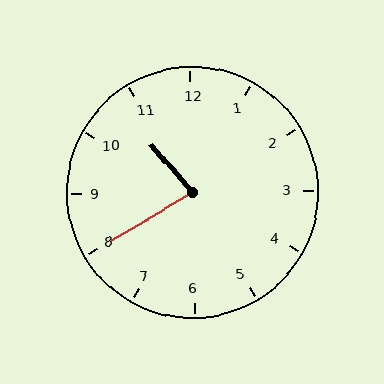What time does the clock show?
10:40.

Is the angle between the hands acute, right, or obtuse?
It is acute.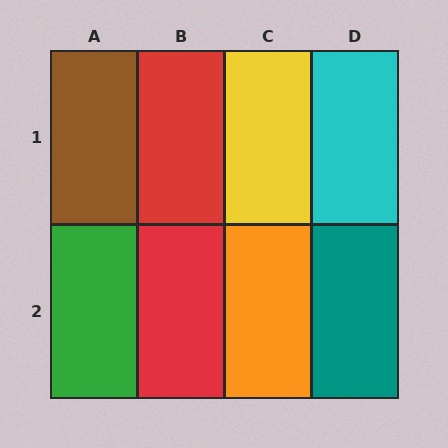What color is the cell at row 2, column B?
Red.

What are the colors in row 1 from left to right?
Brown, red, yellow, cyan.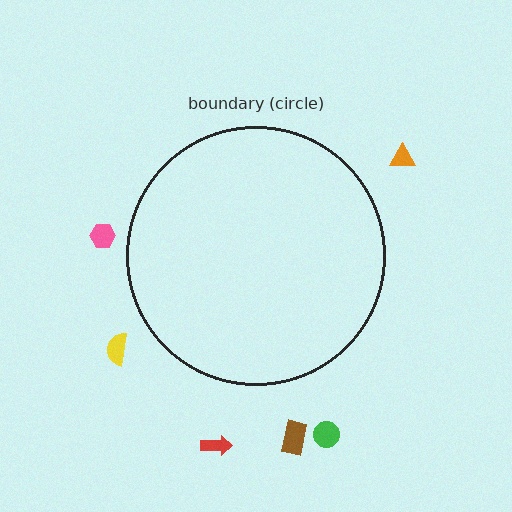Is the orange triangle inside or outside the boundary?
Outside.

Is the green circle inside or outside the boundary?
Outside.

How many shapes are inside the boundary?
0 inside, 6 outside.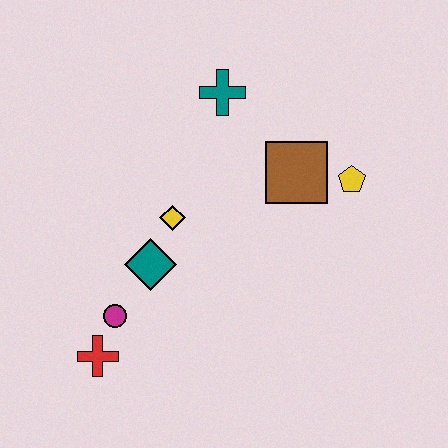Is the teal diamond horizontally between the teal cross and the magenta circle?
Yes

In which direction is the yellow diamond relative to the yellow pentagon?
The yellow diamond is to the left of the yellow pentagon.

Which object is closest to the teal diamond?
The yellow diamond is closest to the teal diamond.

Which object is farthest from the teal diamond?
The yellow pentagon is farthest from the teal diamond.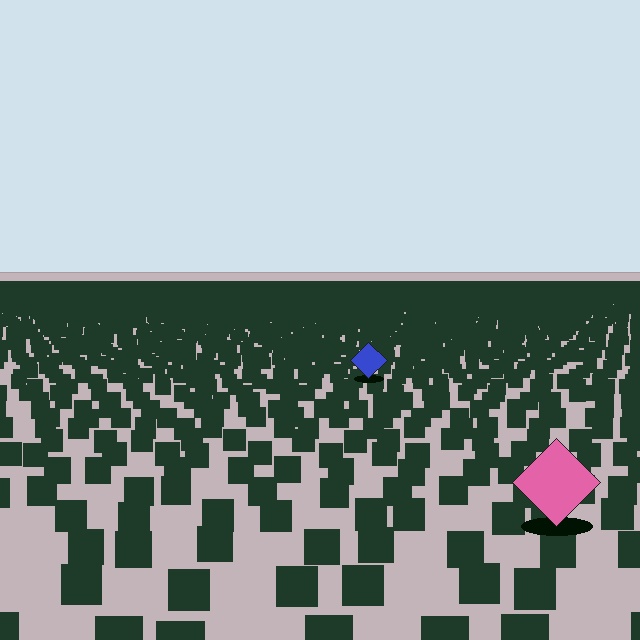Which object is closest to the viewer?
The pink diamond is closest. The texture marks near it are larger and more spread out.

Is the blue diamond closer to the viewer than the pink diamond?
No. The pink diamond is closer — you can tell from the texture gradient: the ground texture is coarser near it.